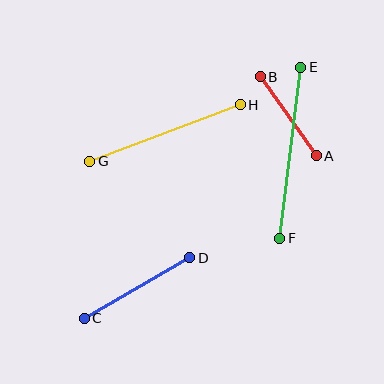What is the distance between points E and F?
The distance is approximately 172 pixels.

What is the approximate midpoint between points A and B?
The midpoint is at approximately (288, 116) pixels.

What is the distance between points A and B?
The distance is approximately 97 pixels.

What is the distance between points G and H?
The distance is approximately 161 pixels.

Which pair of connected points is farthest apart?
Points E and F are farthest apart.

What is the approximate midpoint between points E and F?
The midpoint is at approximately (290, 153) pixels.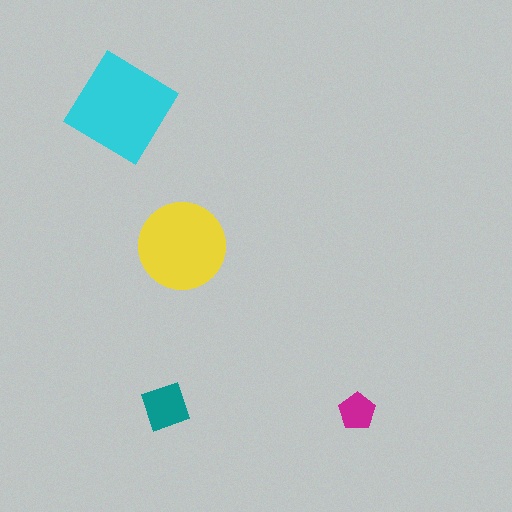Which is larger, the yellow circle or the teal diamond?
The yellow circle.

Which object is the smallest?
The magenta pentagon.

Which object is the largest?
The cyan diamond.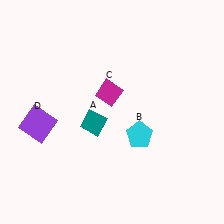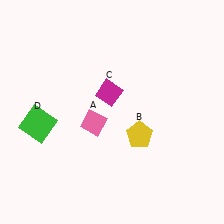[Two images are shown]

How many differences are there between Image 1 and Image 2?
There are 3 differences between the two images.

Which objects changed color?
A changed from teal to pink. B changed from cyan to yellow. D changed from purple to green.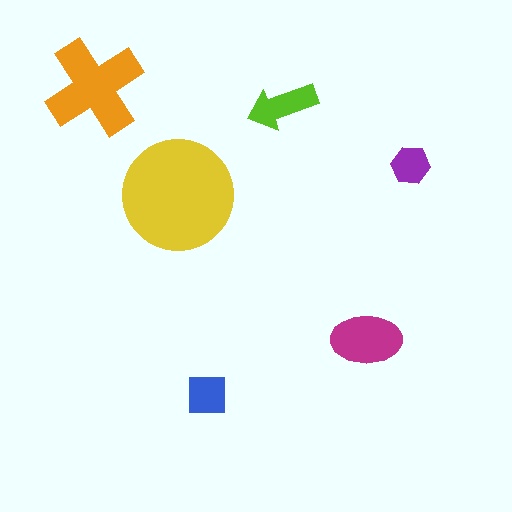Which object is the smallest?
The purple hexagon.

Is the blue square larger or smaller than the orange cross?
Smaller.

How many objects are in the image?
There are 6 objects in the image.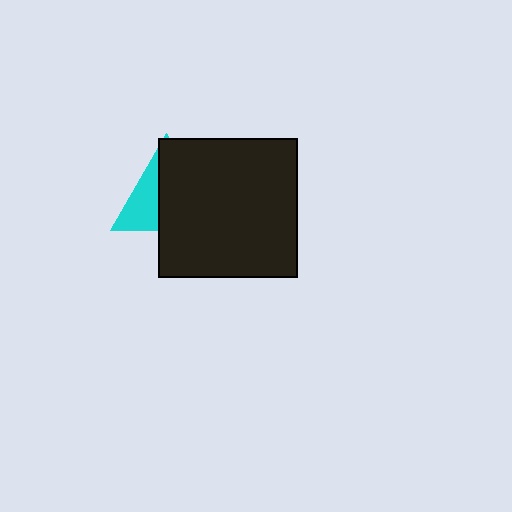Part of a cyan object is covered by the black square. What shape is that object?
It is a triangle.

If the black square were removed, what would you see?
You would see the complete cyan triangle.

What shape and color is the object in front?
The object in front is a black square.